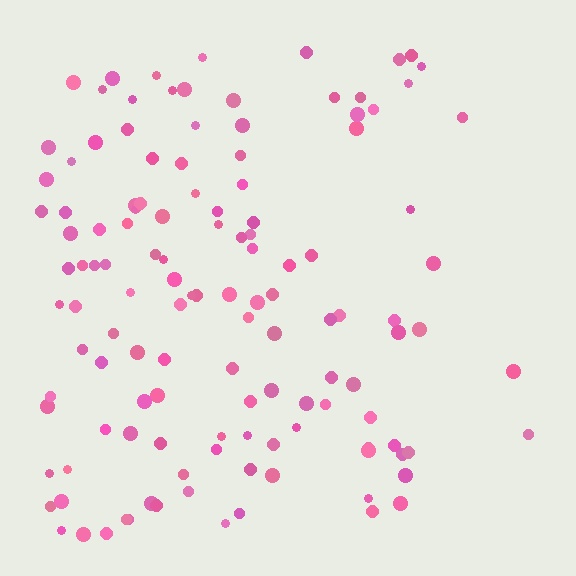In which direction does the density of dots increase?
From right to left, with the left side densest.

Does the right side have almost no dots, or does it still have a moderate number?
Still a moderate number, just noticeably fewer than the left.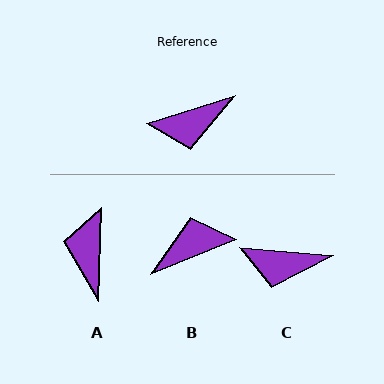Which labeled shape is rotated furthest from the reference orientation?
B, about 175 degrees away.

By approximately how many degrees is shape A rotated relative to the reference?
Approximately 109 degrees clockwise.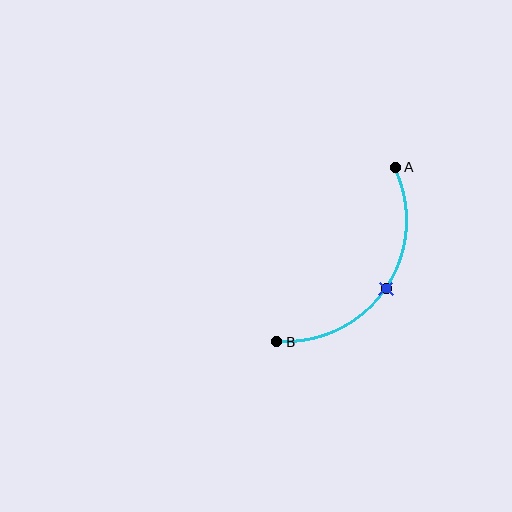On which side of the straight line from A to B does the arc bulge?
The arc bulges below and to the right of the straight line connecting A and B.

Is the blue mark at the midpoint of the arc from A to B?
Yes. The blue mark lies on the arc at equal arc-length from both A and B — it is the arc midpoint.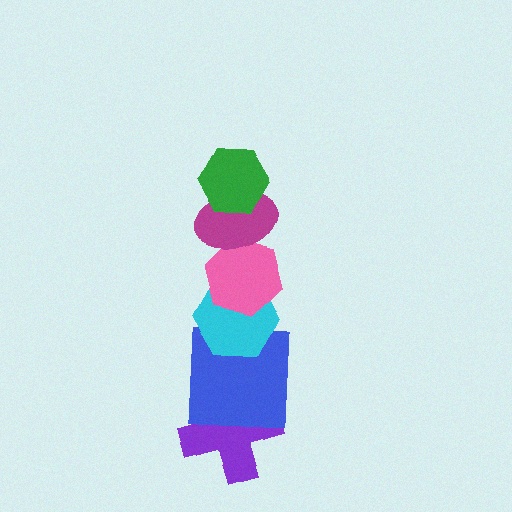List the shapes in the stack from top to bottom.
From top to bottom: the green hexagon, the magenta ellipse, the pink hexagon, the cyan hexagon, the blue square, the purple cross.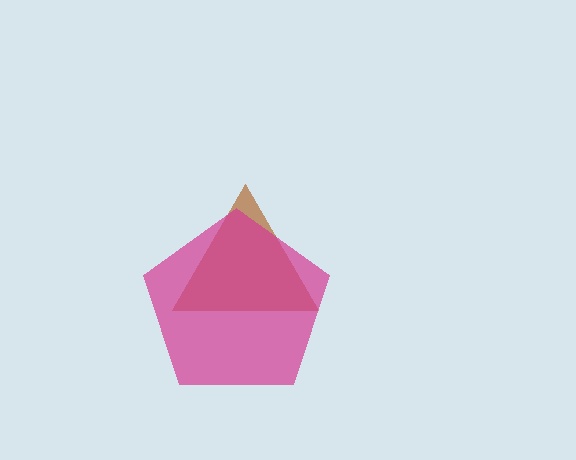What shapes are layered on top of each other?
The layered shapes are: a brown triangle, a magenta pentagon.